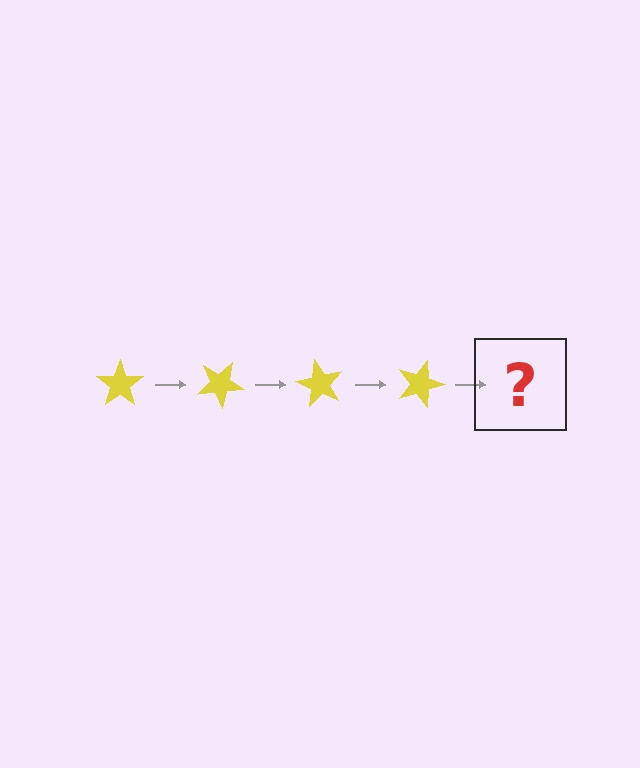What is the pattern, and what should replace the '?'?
The pattern is that the star rotates 30 degrees each step. The '?' should be a yellow star rotated 120 degrees.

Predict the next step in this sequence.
The next step is a yellow star rotated 120 degrees.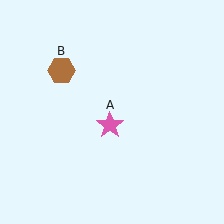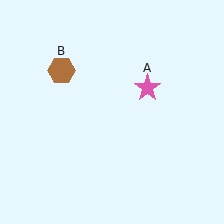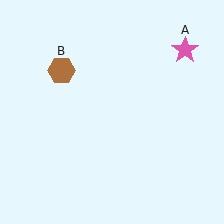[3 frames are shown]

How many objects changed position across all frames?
1 object changed position: pink star (object A).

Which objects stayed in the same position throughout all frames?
Brown hexagon (object B) remained stationary.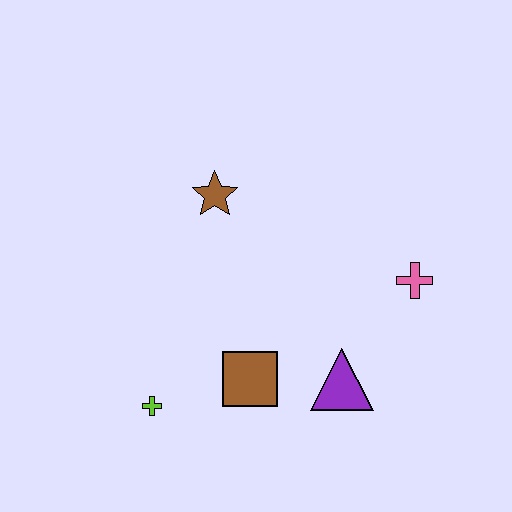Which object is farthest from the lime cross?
The pink cross is farthest from the lime cross.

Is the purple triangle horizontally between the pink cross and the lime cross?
Yes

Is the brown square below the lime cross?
No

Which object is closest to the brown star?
The brown square is closest to the brown star.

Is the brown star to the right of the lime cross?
Yes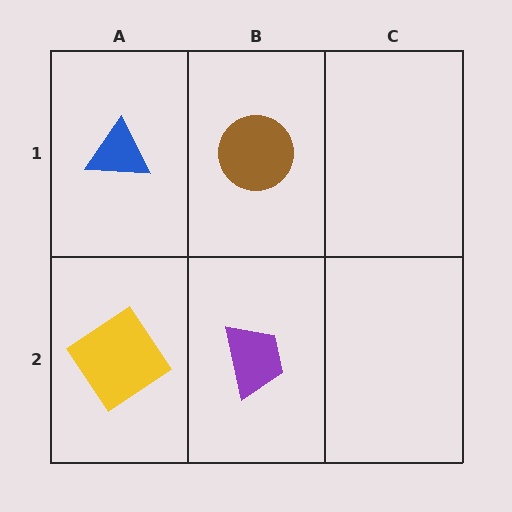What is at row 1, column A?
A blue triangle.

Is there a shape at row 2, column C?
No, that cell is empty.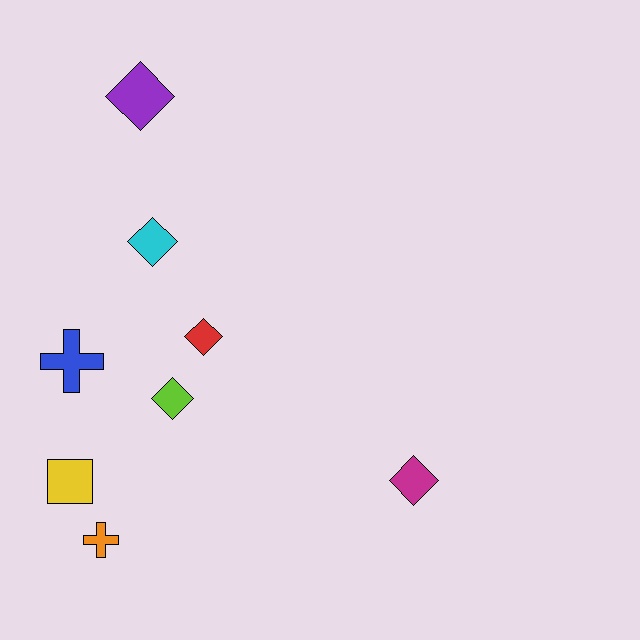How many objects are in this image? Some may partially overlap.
There are 8 objects.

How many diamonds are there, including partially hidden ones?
There are 5 diamonds.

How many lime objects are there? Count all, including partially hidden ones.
There is 1 lime object.